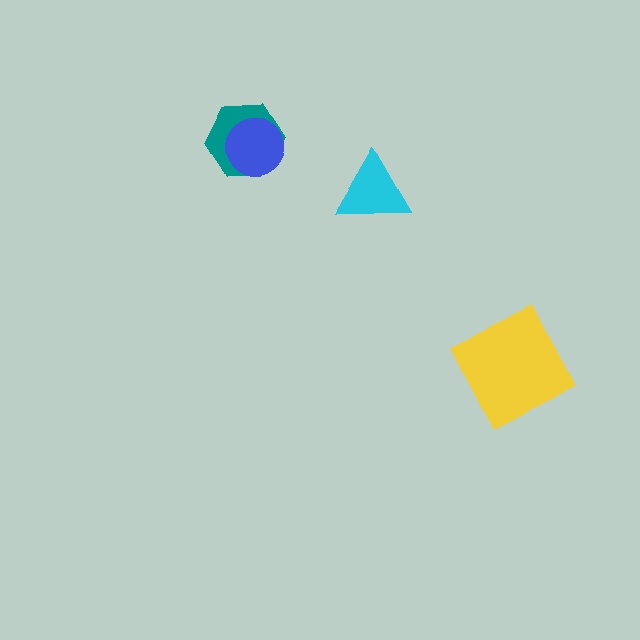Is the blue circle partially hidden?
No, no other shape covers it.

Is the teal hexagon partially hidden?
Yes, it is partially covered by another shape.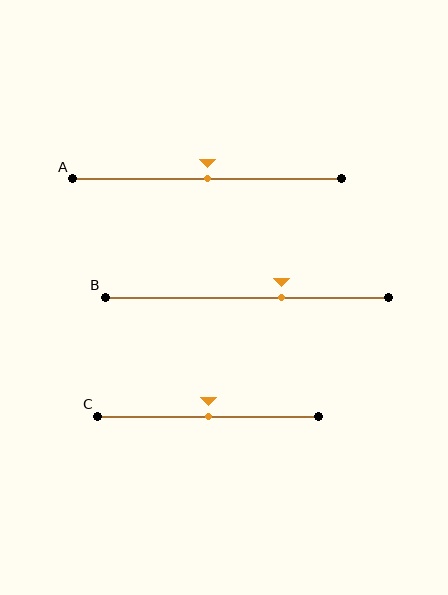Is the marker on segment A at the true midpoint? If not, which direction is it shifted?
Yes, the marker on segment A is at the true midpoint.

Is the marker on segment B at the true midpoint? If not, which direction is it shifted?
No, the marker on segment B is shifted to the right by about 12% of the segment length.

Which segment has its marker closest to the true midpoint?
Segment A has its marker closest to the true midpoint.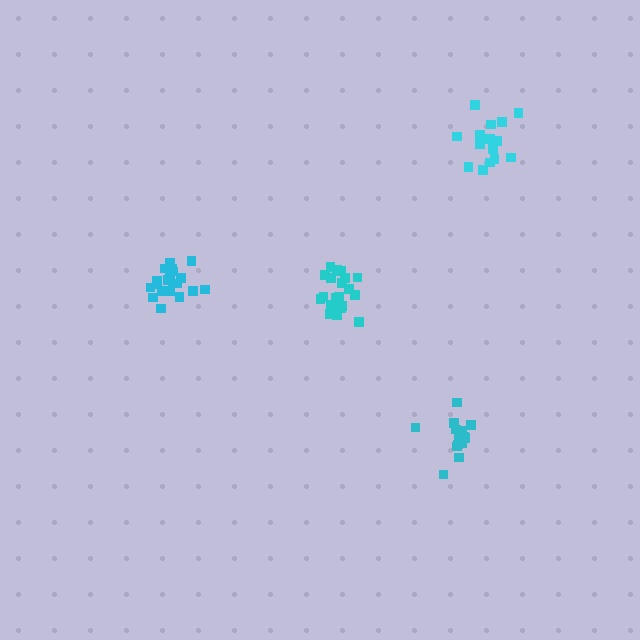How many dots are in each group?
Group 1: 15 dots, Group 2: 15 dots, Group 3: 20 dots, Group 4: 21 dots (71 total).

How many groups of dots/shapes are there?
There are 4 groups.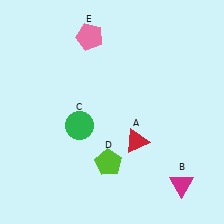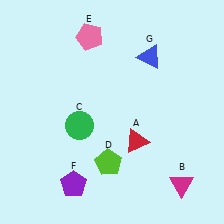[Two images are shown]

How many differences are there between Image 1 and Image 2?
There are 2 differences between the two images.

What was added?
A purple pentagon (F), a blue triangle (G) were added in Image 2.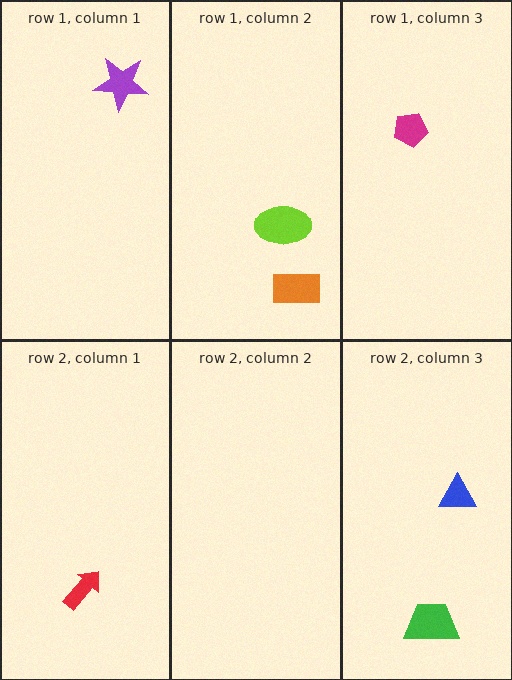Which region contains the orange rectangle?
The row 1, column 2 region.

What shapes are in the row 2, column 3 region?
The blue triangle, the green trapezoid.